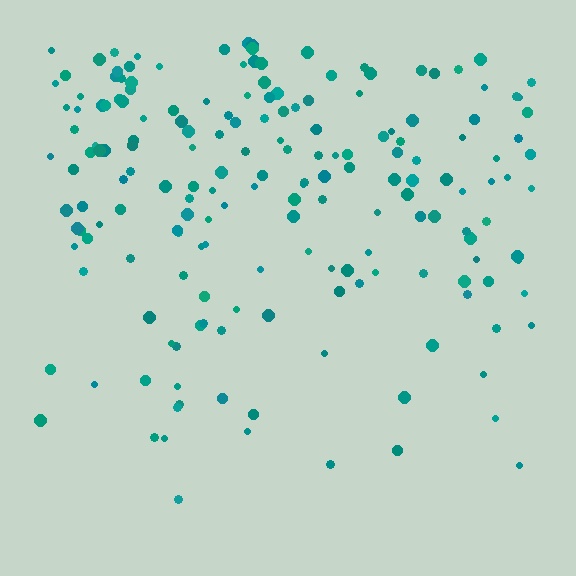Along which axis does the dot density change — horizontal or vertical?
Vertical.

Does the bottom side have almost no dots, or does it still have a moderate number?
Still a moderate number, just noticeably fewer than the top.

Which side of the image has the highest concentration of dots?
The top.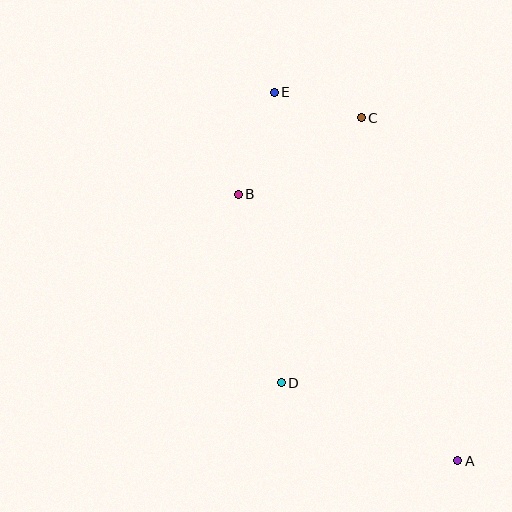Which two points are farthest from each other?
Points A and E are farthest from each other.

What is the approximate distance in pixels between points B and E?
The distance between B and E is approximately 108 pixels.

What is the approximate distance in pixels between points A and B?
The distance between A and B is approximately 345 pixels.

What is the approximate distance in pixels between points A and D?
The distance between A and D is approximately 193 pixels.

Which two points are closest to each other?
Points C and E are closest to each other.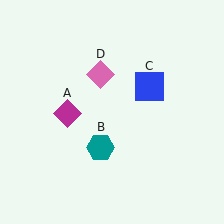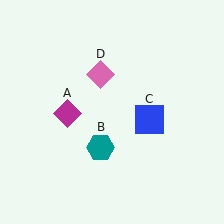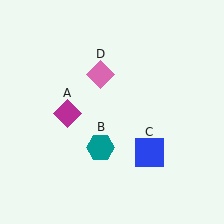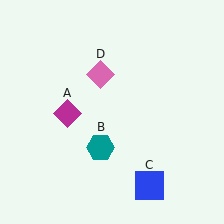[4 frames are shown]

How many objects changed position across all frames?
1 object changed position: blue square (object C).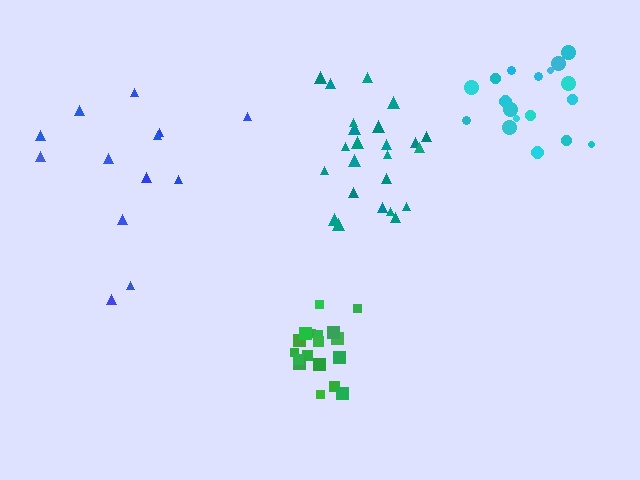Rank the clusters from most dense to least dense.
green, teal, cyan, blue.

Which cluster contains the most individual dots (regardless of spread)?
Teal (24).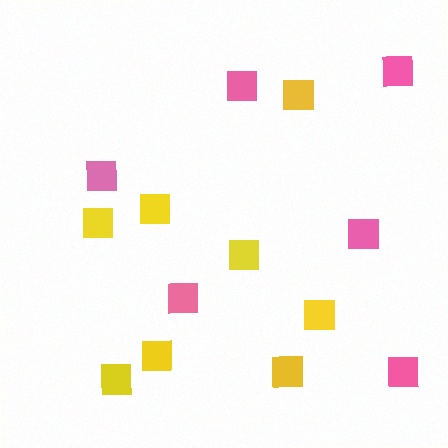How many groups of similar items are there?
There are 2 groups: one group of pink squares (6) and one group of yellow squares (8).